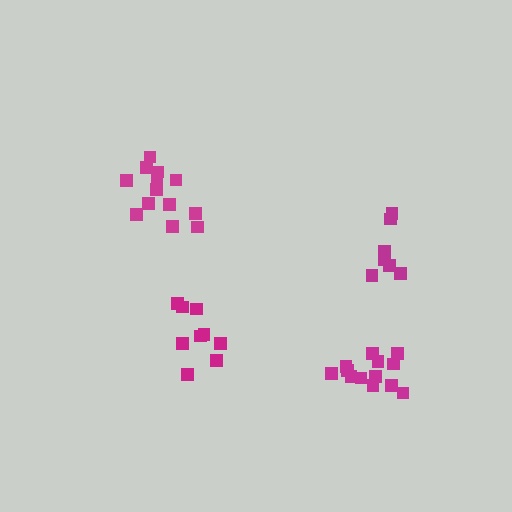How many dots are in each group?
Group 1: 9 dots, Group 2: 13 dots, Group 3: 7 dots, Group 4: 13 dots (42 total).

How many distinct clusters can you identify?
There are 4 distinct clusters.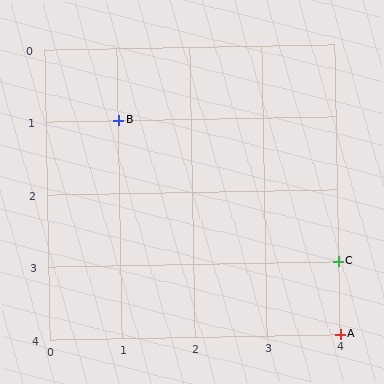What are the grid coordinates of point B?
Point B is at grid coordinates (1, 1).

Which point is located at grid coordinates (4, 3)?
Point C is at (4, 3).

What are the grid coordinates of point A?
Point A is at grid coordinates (4, 4).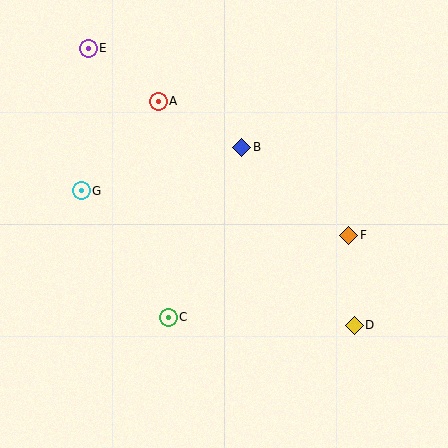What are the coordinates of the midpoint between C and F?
The midpoint between C and F is at (258, 276).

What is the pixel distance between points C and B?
The distance between C and B is 185 pixels.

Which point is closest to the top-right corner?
Point B is closest to the top-right corner.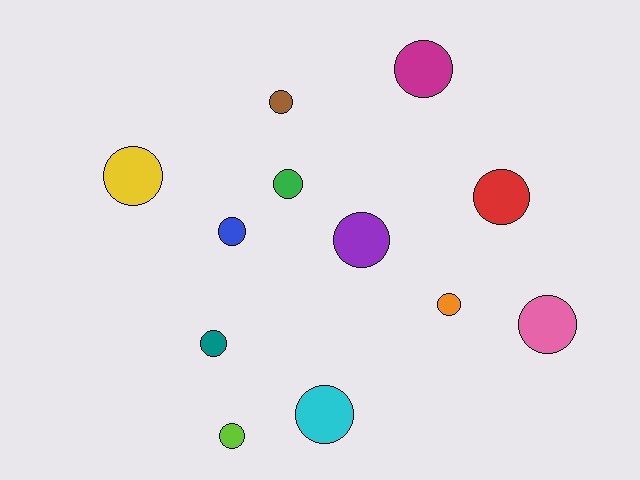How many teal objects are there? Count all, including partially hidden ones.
There is 1 teal object.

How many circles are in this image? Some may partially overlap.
There are 12 circles.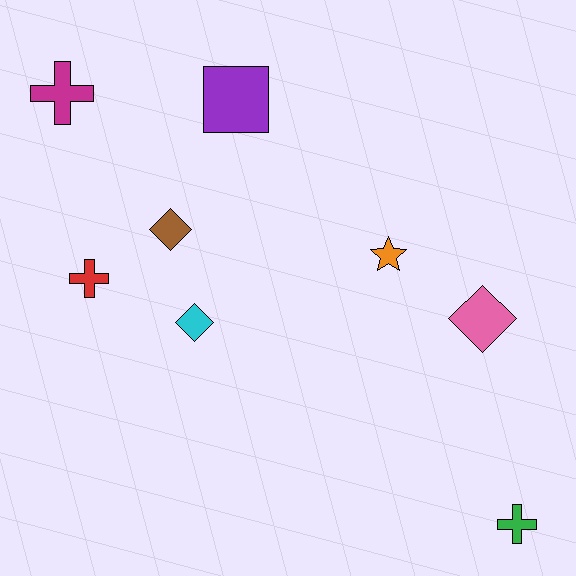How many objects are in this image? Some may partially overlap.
There are 8 objects.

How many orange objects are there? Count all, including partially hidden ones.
There is 1 orange object.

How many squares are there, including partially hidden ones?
There is 1 square.